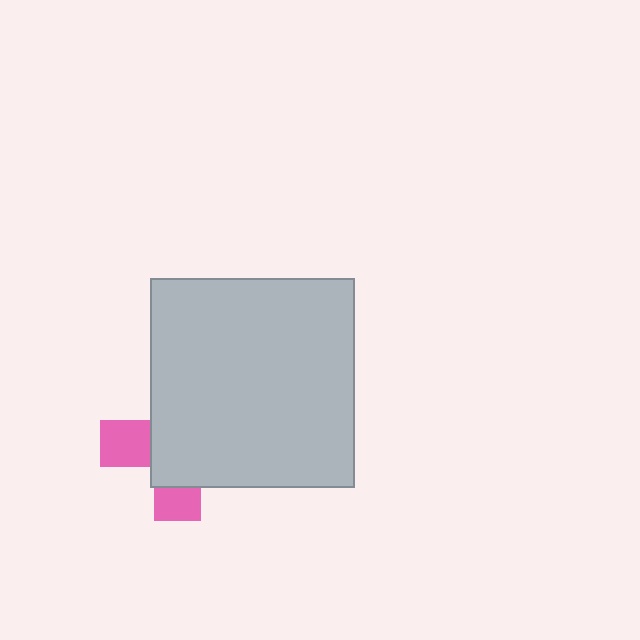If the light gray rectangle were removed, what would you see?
You would see the complete pink cross.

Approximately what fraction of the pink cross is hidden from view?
Roughly 68% of the pink cross is hidden behind the light gray rectangle.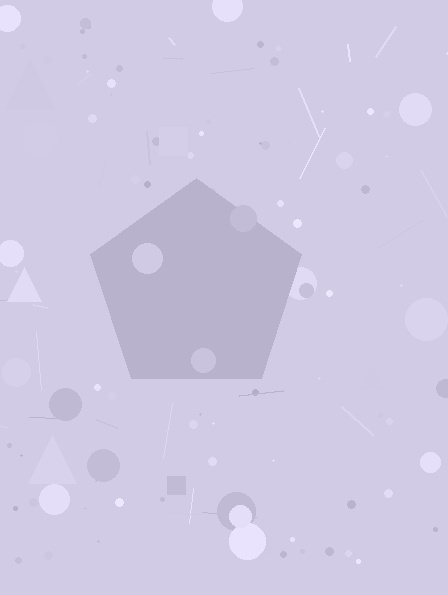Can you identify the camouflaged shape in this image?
The camouflaged shape is a pentagon.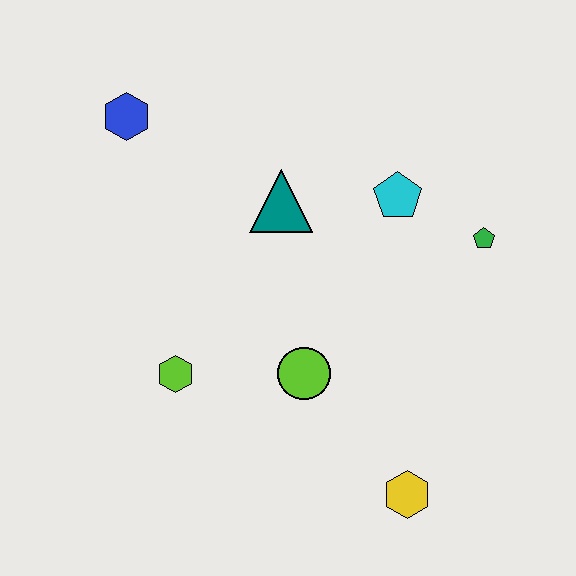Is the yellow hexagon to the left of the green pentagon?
Yes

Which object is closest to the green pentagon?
The cyan pentagon is closest to the green pentagon.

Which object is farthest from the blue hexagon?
The yellow hexagon is farthest from the blue hexagon.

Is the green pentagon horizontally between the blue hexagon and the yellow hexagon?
No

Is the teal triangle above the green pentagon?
Yes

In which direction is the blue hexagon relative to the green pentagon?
The blue hexagon is to the left of the green pentagon.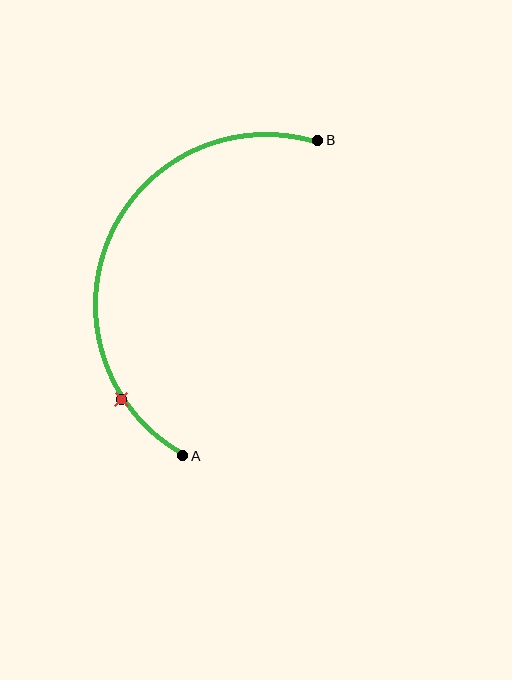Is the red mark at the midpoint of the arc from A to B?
No. The red mark lies on the arc but is closer to endpoint A. The arc midpoint would be at the point on the curve equidistant along the arc from both A and B.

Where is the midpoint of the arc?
The arc midpoint is the point on the curve farthest from the straight line joining A and B. It sits to the left of that line.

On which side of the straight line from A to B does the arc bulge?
The arc bulges to the left of the straight line connecting A and B.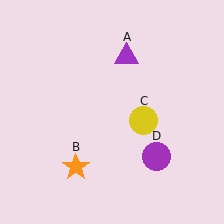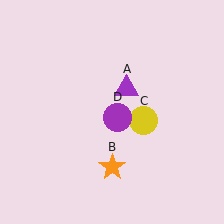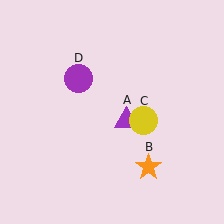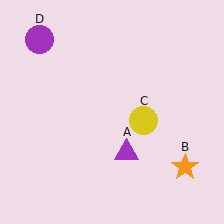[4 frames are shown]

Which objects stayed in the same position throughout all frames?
Yellow circle (object C) remained stationary.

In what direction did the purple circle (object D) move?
The purple circle (object D) moved up and to the left.